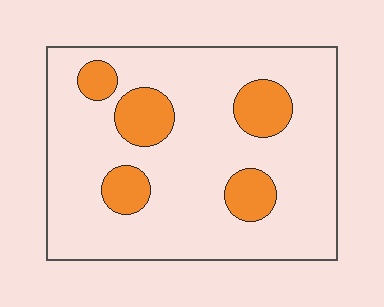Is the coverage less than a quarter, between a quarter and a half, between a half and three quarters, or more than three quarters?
Less than a quarter.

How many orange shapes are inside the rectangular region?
5.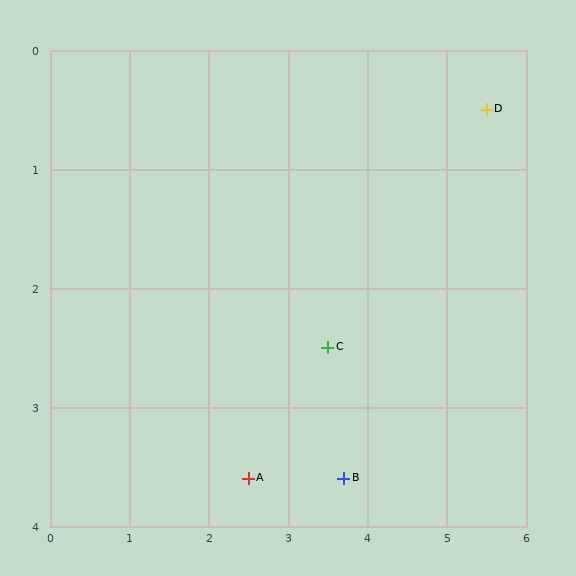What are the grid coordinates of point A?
Point A is at approximately (2.5, 3.6).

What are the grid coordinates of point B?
Point B is at approximately (3.7, 3.6).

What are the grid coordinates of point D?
Point D is at approximately (5.5, 0.5).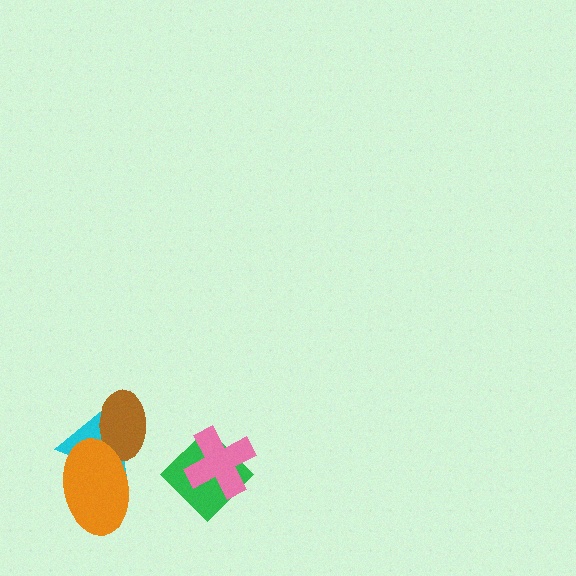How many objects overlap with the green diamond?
1 object overlaps with the green diamond.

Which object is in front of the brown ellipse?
The orange ellipse is in front of the brown ellipse.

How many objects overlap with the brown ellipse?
2 objects overlap with the brown ellipse.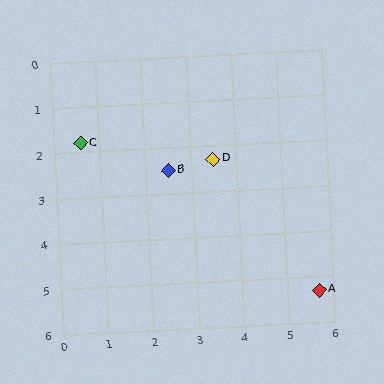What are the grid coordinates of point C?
Point C is at approximately (0.6, 1.8).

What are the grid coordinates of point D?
Point D is at approximately (3.5, 2.3).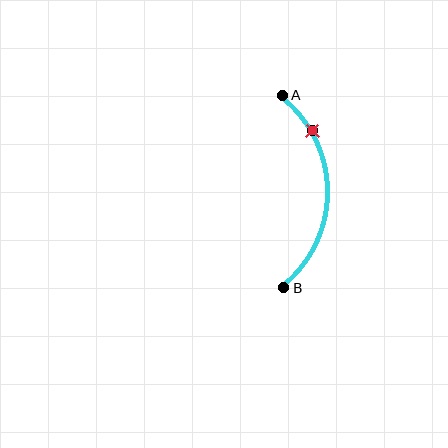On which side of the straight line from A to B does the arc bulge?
The arc bulges to the right of the straight line connecting A and B.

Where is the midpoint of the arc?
The arc midpoint is the point on the curve farthest from the straight line joining A and B. It sits to the right of that line.